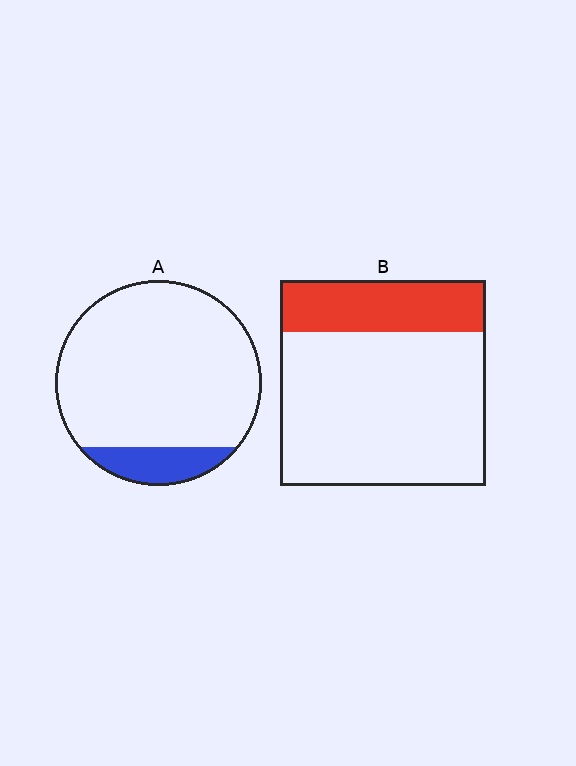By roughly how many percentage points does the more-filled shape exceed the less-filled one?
By roughly 10 percentage points (B over A).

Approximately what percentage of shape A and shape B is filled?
A is approximately 15% and B is approximately 25%.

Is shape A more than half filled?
No.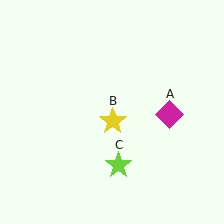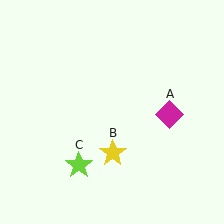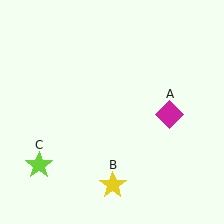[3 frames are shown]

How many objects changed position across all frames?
2 objects changed position: yellow star (object B), lime star (object C).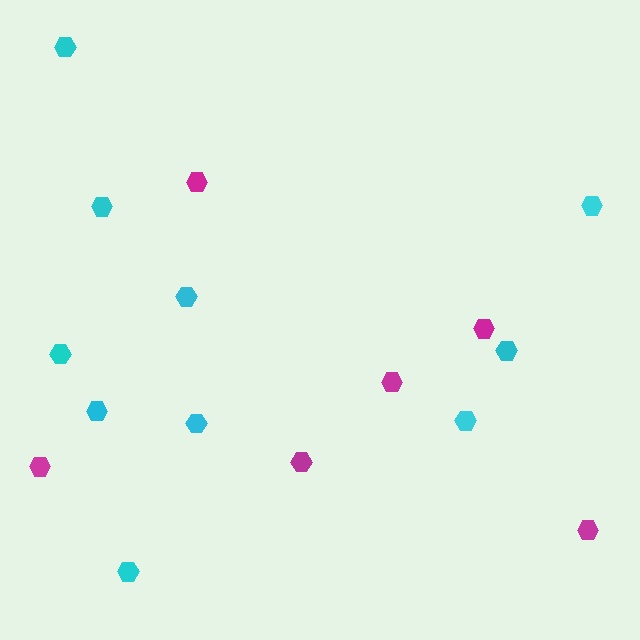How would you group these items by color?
There are 2 groups: one group of cyan hexagons (10) and one group of magenta hexagons (6).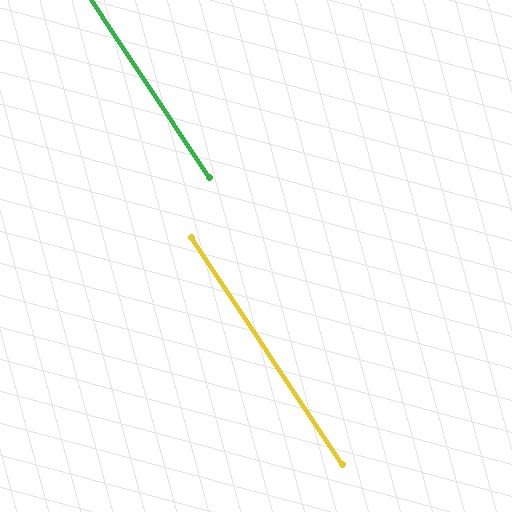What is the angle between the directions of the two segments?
Approximately 0 degrees.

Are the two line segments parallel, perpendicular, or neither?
Parallel — their directions differ by only 0.1°.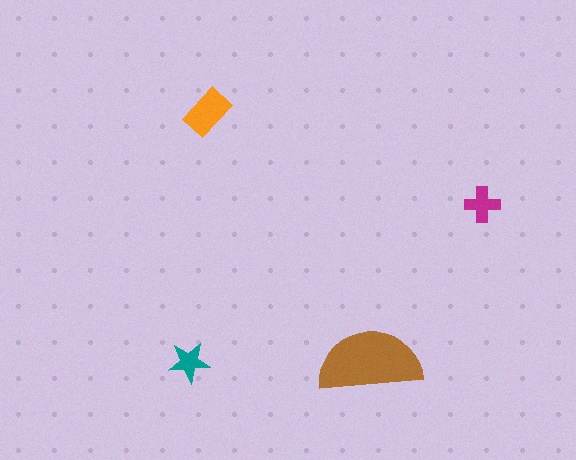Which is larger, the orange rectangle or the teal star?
The orange rectangle.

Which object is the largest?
The brown semicircle.